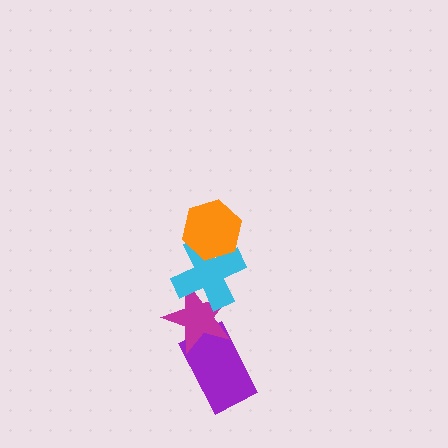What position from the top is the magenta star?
The magenta star is 3rd from the top.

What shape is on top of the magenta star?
The cyan cross is on top of the magenta star.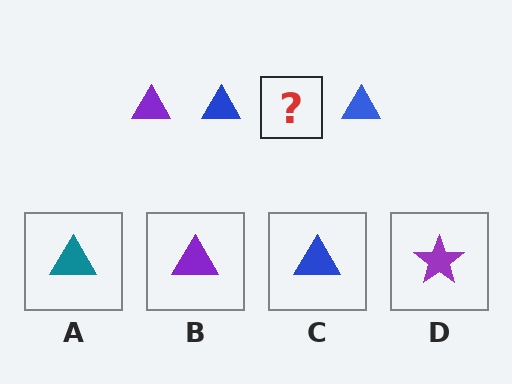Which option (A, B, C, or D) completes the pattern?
B.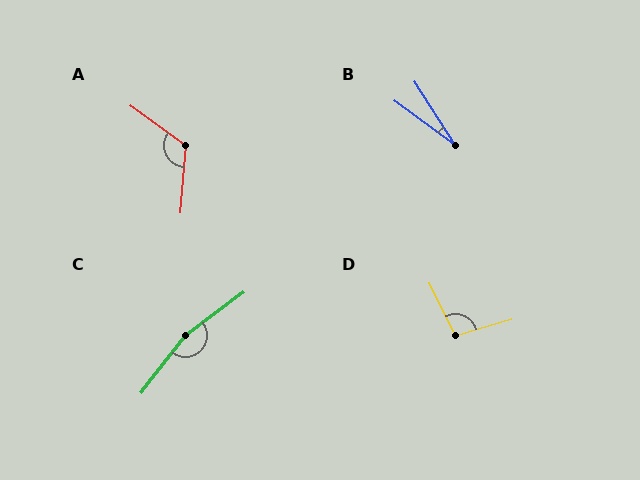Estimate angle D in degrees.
Approximately 100 degrees.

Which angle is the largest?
C, at approximately 164 degrees.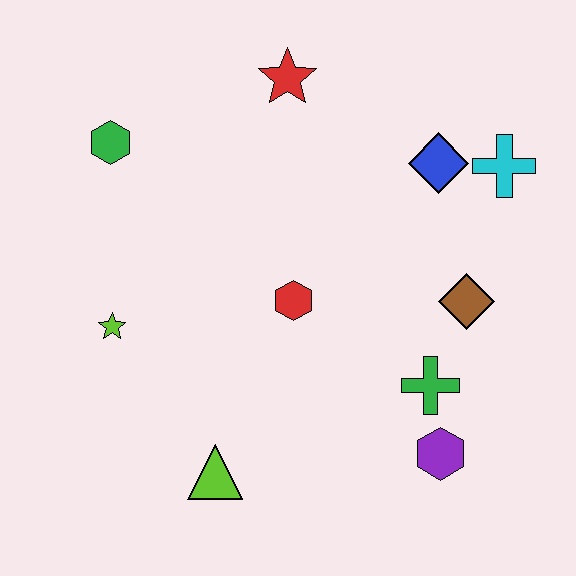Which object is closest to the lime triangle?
The lime star is closest to the lime triangle.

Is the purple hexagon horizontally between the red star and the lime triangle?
No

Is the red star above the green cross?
Yes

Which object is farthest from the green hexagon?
The purple hexagon is farthest from the green hexagon.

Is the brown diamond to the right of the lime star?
Yes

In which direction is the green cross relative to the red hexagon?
The green cross is to the right of the red hexagon.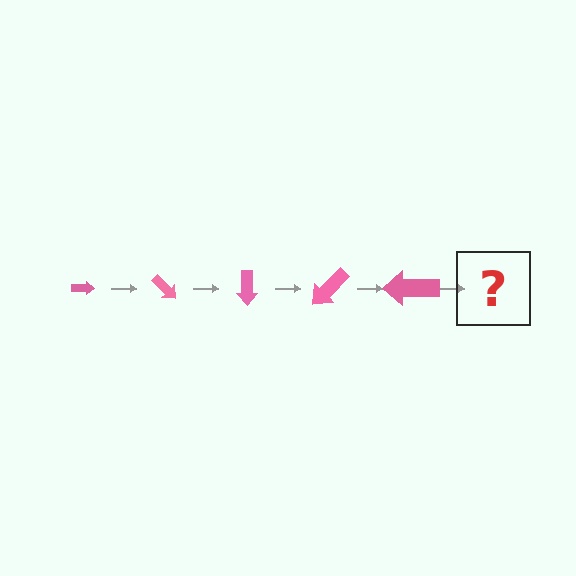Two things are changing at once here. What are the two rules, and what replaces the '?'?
The two rules are that the arrow grows larger each step and it rotates 45 degrees each step. The '?' should be an arrow, larger than the previous one and rotated 225 degrees from the start.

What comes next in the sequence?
The next element should be an arrow, larger than the previous one and rotated 225 degrees from the start.